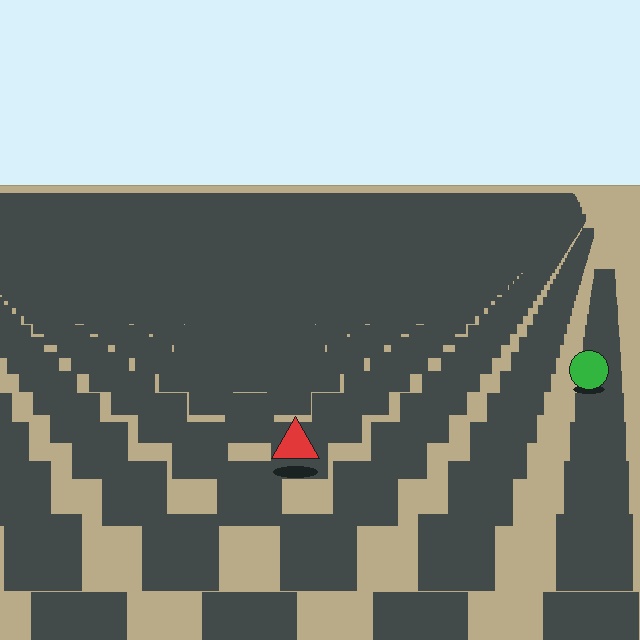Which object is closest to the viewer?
The red triangle is closest. The texture marks near it are larger and more spread out.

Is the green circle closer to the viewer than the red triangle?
No. The red triangle is closer — you can tell from the texture gradient: the ground texture is coarser near it.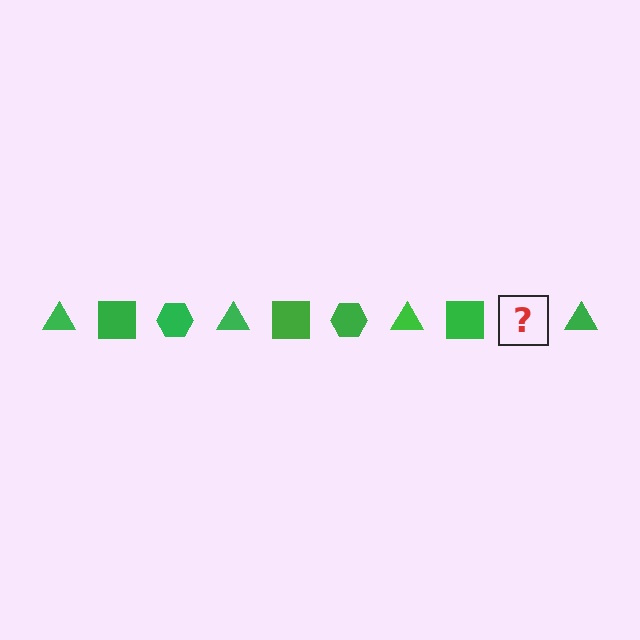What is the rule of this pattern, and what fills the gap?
The rule is that the pattern cycles through triangle, square, hexagon shapes in green. The gap should be filled with a green hexagon.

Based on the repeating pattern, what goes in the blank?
The blank should be a green hexagon.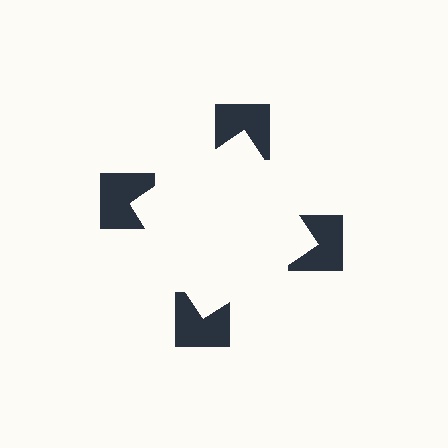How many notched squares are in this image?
There are 4 — one at each vertex of the illusory square.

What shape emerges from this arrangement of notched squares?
An illusory square — its edges are inferred from the aligned wedge cuts in the notched squares, not physically drawn.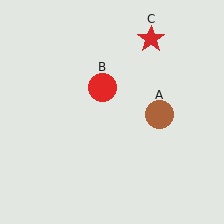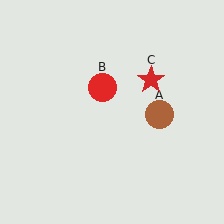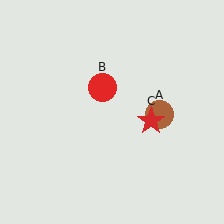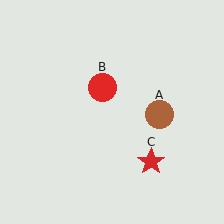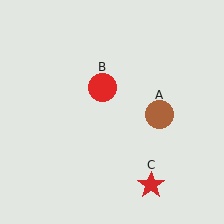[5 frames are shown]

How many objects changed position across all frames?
1 object changed position: red star (object C).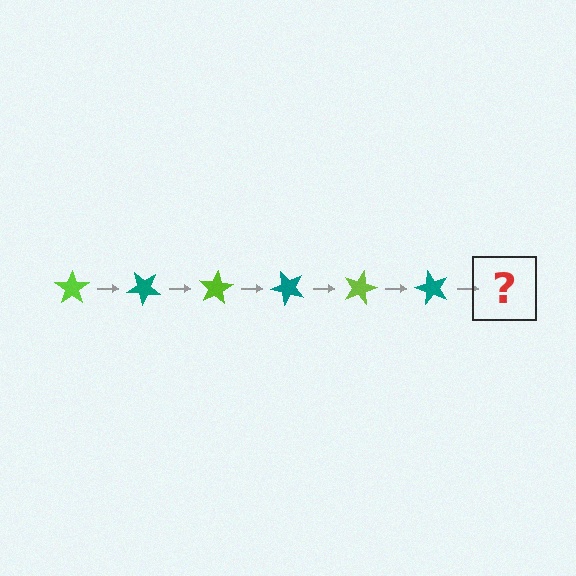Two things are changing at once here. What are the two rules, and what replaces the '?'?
The two rules are that it rotates 40 degrees each step and the color cycles through lime and teal. The '?' should be a lime star, rotated 240 degrees from the start.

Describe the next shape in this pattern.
It should be a lime star, rotated 240 degrees from the start.